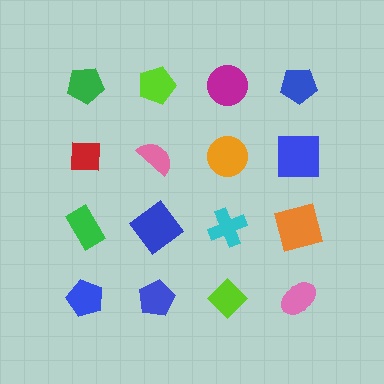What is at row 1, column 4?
A blue pentagon.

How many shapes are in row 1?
4 shapes.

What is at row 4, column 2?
A blue pentagon.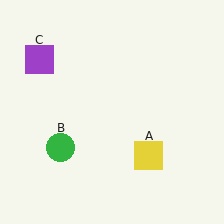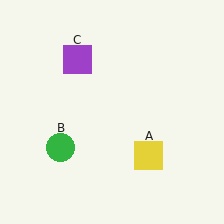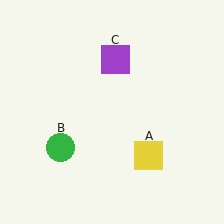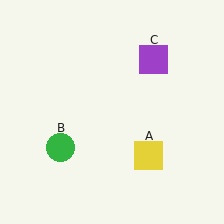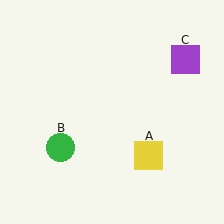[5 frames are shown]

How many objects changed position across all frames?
1 object changed position: purple square (object C).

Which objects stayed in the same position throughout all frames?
Yellow square (object A) and green circle (object B) remained stationary.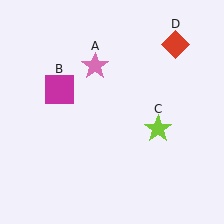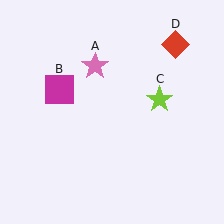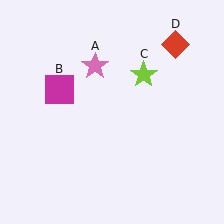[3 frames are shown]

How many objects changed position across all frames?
1 object changed position: lime star (object C).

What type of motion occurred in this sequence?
The lime star (object C) rotated counterclockwise around the center of the scene.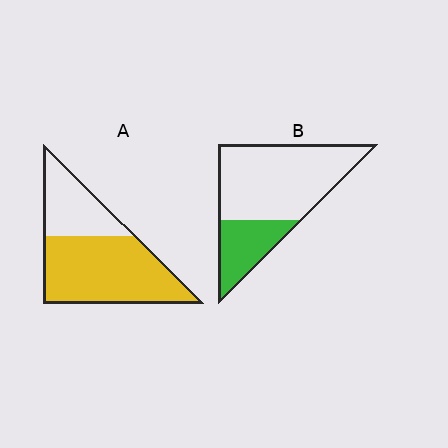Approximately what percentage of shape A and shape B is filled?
A is approximately 65% and B is approximately 30%.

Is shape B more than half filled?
No.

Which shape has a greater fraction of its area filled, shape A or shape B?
Shape A.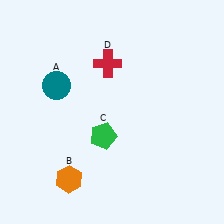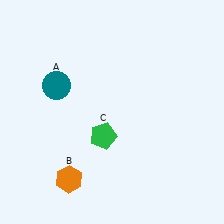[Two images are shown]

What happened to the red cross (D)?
The red cross (D) was removed in Image 2. It was in the top-left area of Image 1.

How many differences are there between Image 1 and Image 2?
There is 1 difference between the two images.